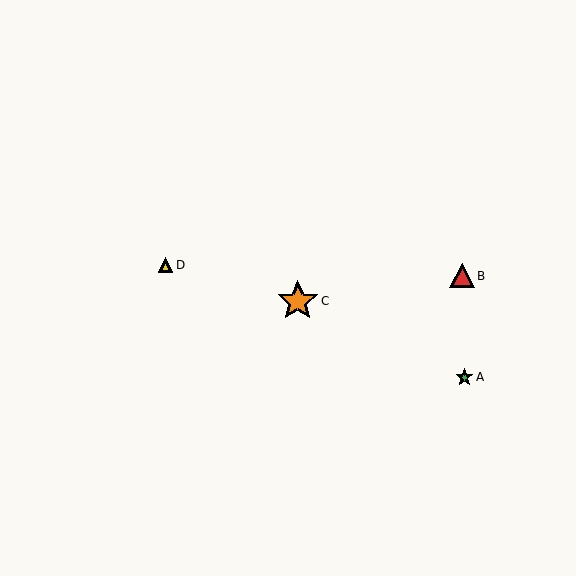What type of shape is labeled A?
Shape A is a green star.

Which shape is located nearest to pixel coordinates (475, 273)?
The red triangle (labeled B) at (462, 276) is nearest to that location.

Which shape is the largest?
The orange star (labeled C) is the largest.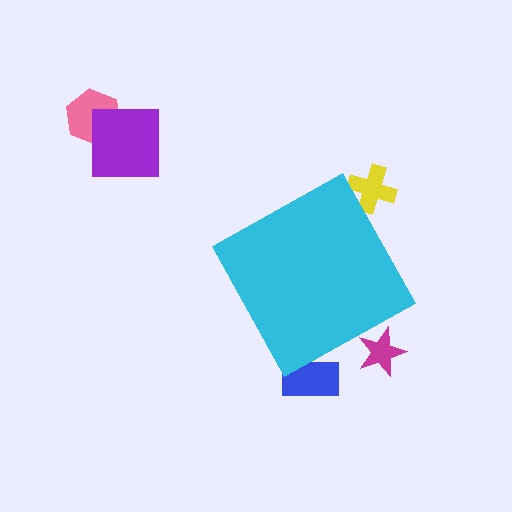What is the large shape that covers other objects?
A cyan diamond.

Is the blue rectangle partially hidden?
Yes, the blue rectangle is partially hidden behind the cyan diamond.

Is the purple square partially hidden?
No, the purple square is fully visible.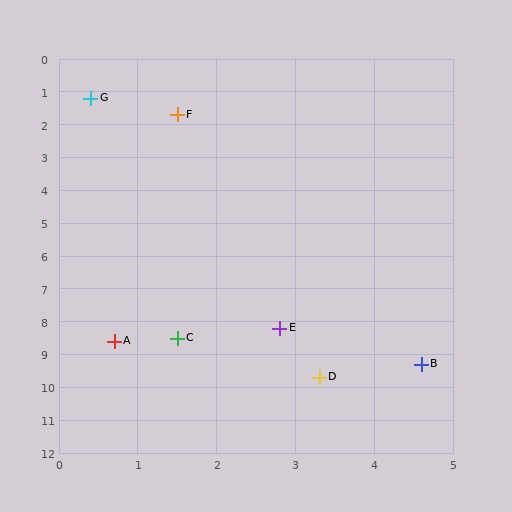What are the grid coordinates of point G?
Point G is at approximately (0.4, 1.2).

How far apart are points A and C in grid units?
Points A and C are about 0.8 grid units apart.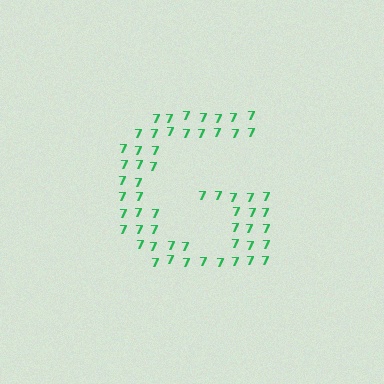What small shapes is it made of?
It is made of small digit 7's.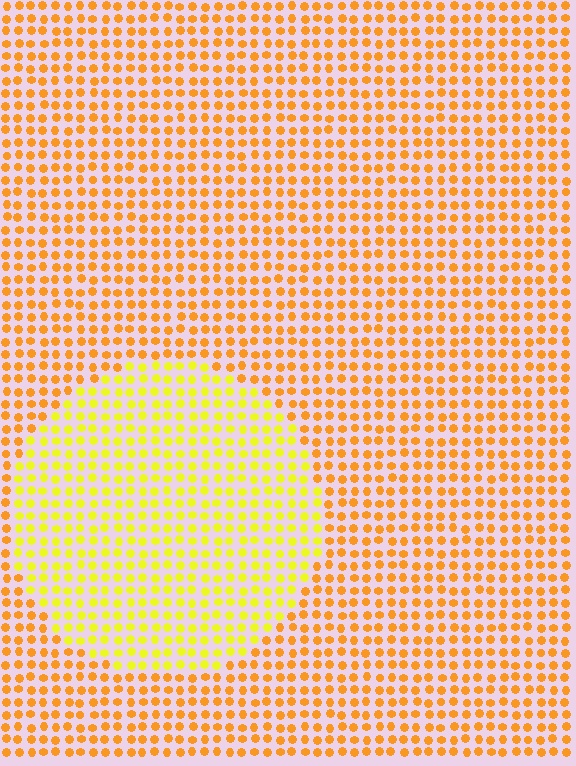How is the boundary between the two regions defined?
The boundary is defined purely by a slight shift in hue (about 31 degrees). Spacing, size, and orientation are identical on both sides.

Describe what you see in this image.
The image is filled with small orange elements in a uniform arrangement. A circle-shaped region is visible where the elements are tinted to a slightly different hue, forming a subtle color boundary.